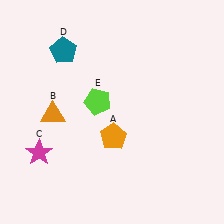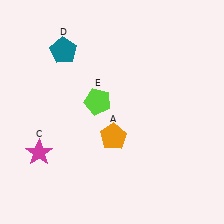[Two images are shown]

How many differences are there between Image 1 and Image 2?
There is 1 difference between the two images.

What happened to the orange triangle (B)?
The orange triangle (B) was removed in Image 2. It was in the bottom-left area of Image 1.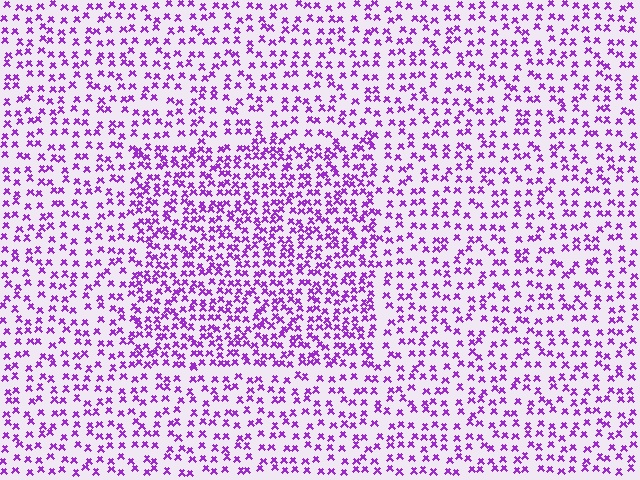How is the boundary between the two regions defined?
The boundary is defined by a change in element density (approximately 1.7x ratio). All elements are the same color, size, and shape.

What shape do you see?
I see a rectangle.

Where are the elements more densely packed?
The elements are more densely packed inside the rectangle boundary.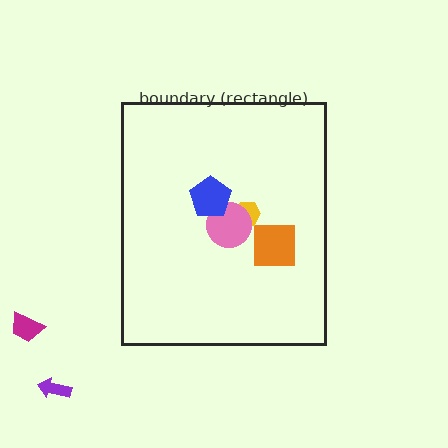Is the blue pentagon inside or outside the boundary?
Inside.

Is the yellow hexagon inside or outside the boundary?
Inside.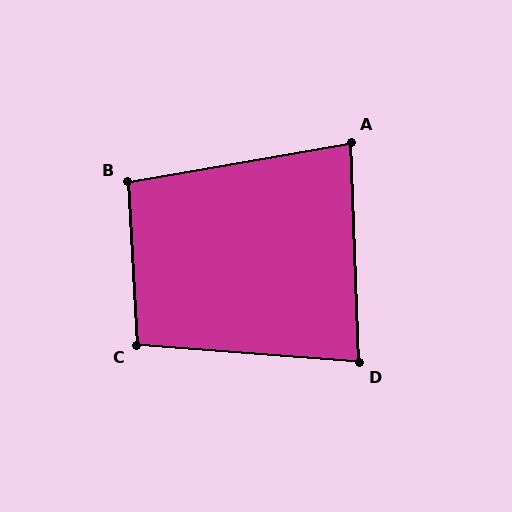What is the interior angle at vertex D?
Approximately 83 degrees (acute).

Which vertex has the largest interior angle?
C, at approximately 98 degrees.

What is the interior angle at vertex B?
Approximately 97 degrees (obtuse).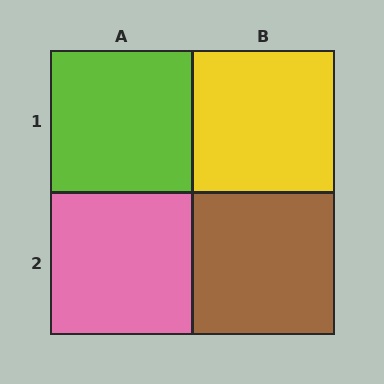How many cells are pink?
1 cell is pink.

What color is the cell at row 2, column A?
Pink.